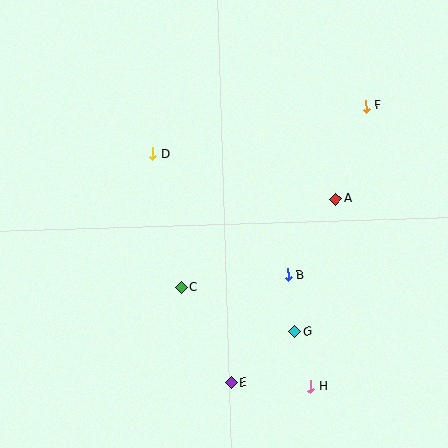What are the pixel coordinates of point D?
Point D is at (153, 154).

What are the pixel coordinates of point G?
Point G is at (295, 332).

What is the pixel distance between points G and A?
The distance between G and A is 139 pixels.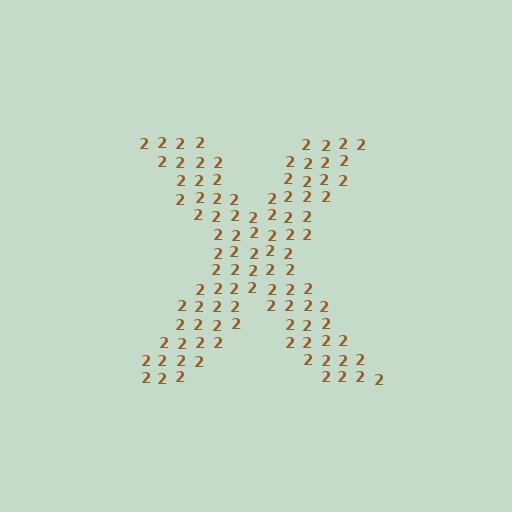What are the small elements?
The small elements are digit 2's.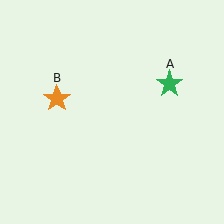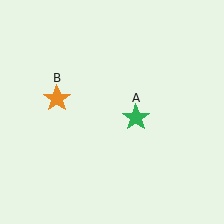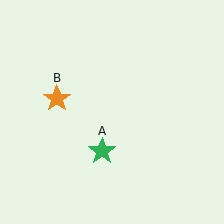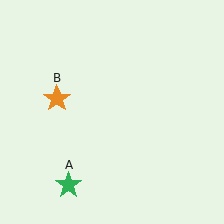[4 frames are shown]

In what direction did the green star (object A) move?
The green star (object A) moved down and to the left.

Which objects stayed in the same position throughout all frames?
Orange star (object B) remained stationary.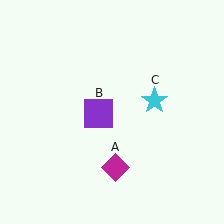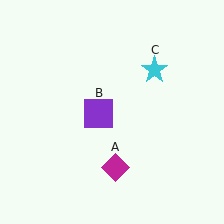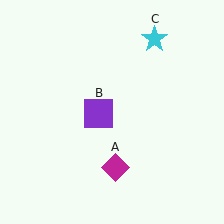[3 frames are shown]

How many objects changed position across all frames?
1 object changed position: cyan star (object C).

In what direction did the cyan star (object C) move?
The cyan star (object C) moved up.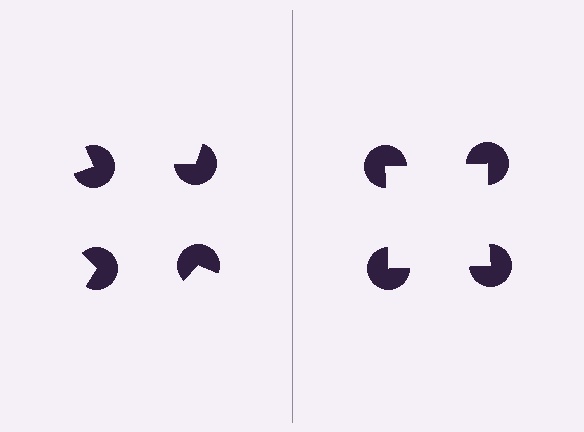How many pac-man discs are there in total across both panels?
8 — 4 on each side.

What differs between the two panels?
The pac-man discs are positioned identically on both sides; only the wedge orientations differ. On the right they align to a square; on the left they are misaligned.